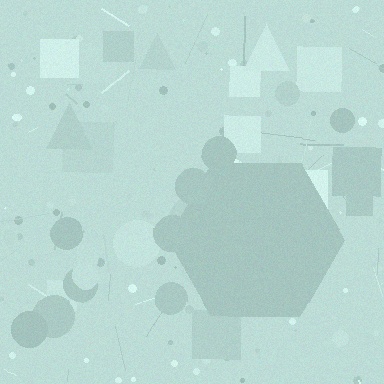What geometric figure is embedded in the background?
A hexagon is embedded in the background.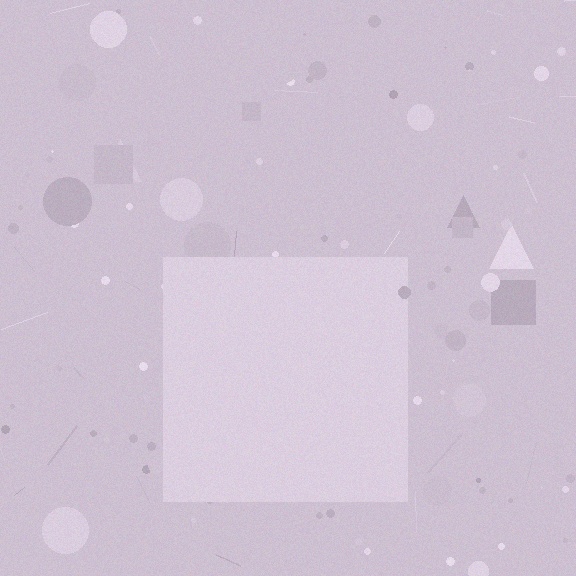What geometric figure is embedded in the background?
A square is embedded in the background.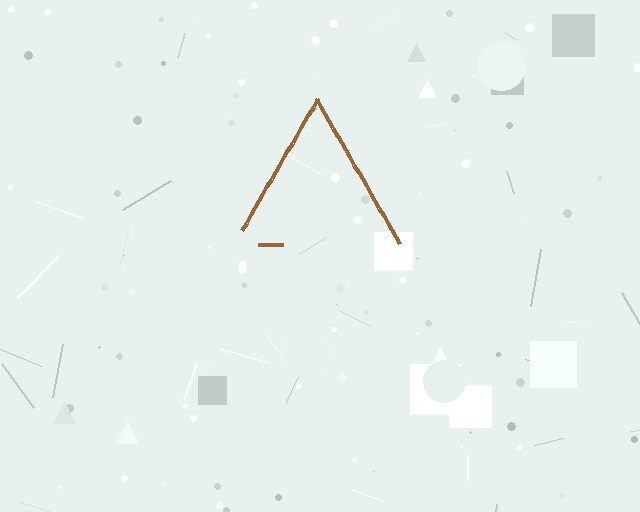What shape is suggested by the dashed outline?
The dashed outline suggests a triangle.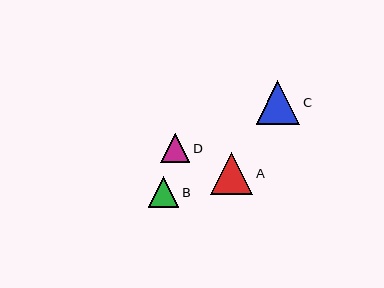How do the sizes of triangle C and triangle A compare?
Triangle C and triangle A are approximately the same size.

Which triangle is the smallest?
Triangle D is the smallest with a size of approximately 29 pixels.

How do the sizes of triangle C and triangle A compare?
Triangle C and triangle A are approximately the same size.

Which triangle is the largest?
Triangle C is the largest with a size of approximately 43 pixels.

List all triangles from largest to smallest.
From largest to smallest: C, A, B, D.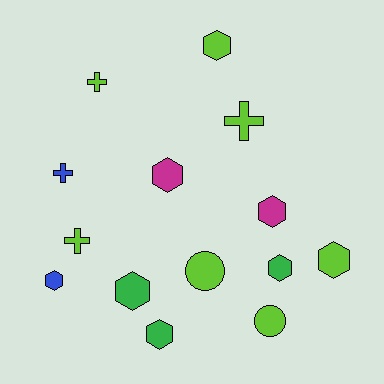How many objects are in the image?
There are 14 objects.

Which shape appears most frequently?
Hexagon, with 8 objects.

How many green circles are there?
There are no green circles.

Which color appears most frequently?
Lime, with 7 objects.